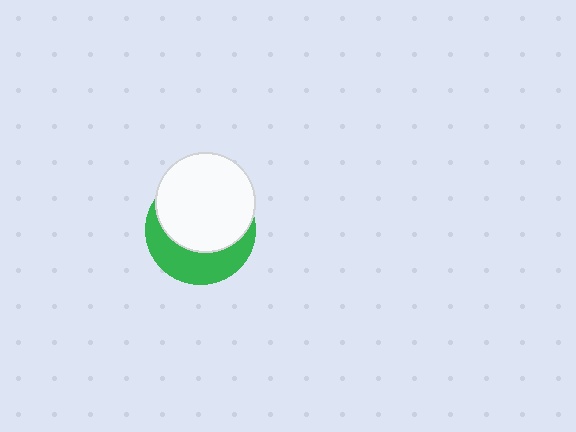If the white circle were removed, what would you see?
You would see the complete green circle.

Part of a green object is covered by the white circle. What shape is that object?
It is a circle.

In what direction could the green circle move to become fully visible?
The green circle could move down. That would shift it out from behind the white circle entirely.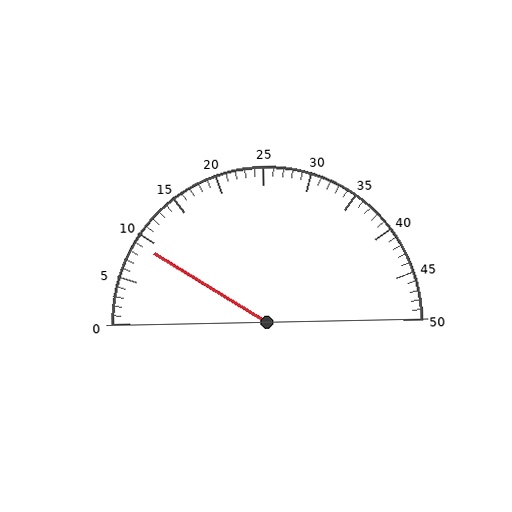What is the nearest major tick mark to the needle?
The nearest major tick mark is 10.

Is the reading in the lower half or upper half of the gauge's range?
The reading is in the lower half of the range (0 to 50).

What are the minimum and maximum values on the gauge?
The gauge ranges from 0 to 50.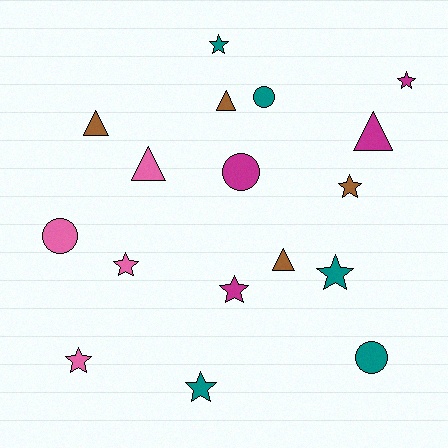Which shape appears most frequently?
Star, with 8 objects.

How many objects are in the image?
There are 17 objects.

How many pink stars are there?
There are 2 pink stars.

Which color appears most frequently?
Teal, with 5 objects.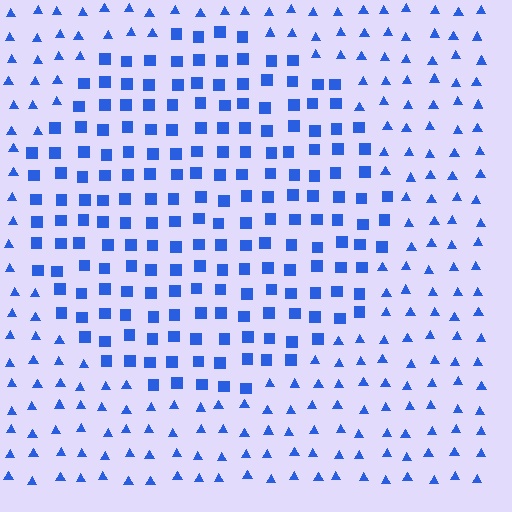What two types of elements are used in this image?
The image uses squares inside the circle region and triangles outside it.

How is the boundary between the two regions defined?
The boundary is defined by a change in element shape: squares inside vs. triangles outside. All elements share the same color and spacing.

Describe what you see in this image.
The image is filled with small blue elements arranged in a uniform grid. A circle-shaped region contains squares, while the surrounding area contains triangles. The boundary is defined purely by the change in element shape.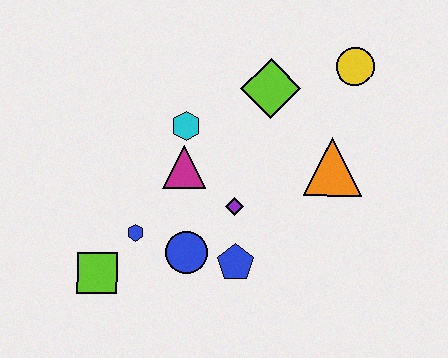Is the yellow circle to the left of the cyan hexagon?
No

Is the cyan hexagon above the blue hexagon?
Yes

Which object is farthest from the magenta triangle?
The yellow circle is farthest from the magenta triangle.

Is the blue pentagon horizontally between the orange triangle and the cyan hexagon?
Yes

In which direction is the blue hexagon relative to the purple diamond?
The blue hexagon is to the left of the purple diamond.